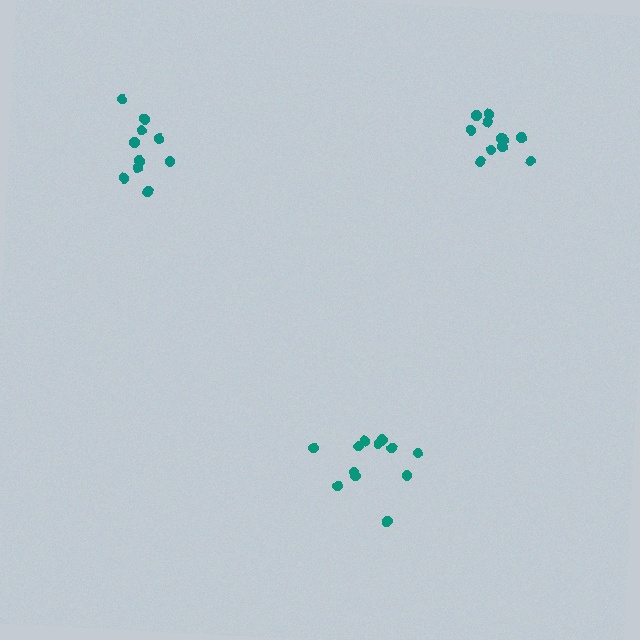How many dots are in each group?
Group 1: 12 dots, Group 2: 10 dots, Group 3: 11 dots (33 total).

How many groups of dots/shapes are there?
There are 3 groups.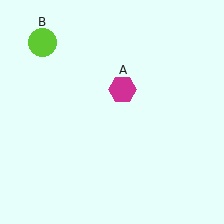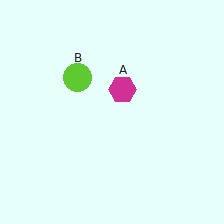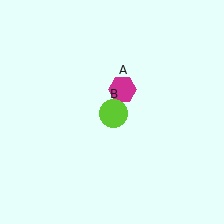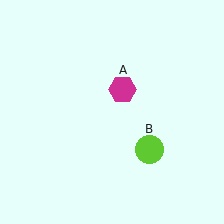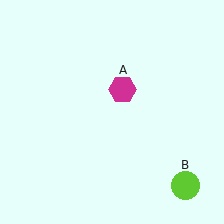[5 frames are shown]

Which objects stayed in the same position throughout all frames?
Magenta hexagon (object A) remained stationary.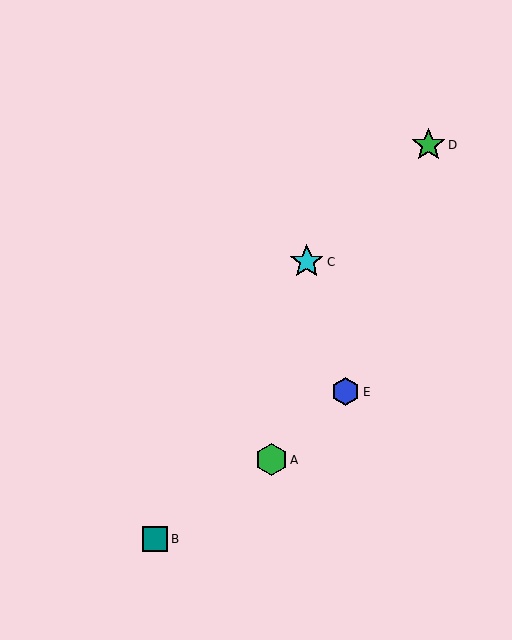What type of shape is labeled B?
Shape B is a teal square.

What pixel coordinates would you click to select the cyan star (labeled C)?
Click at (307, 262) to select the cyan star C.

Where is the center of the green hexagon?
The center of the green hexagon is at (272, 460).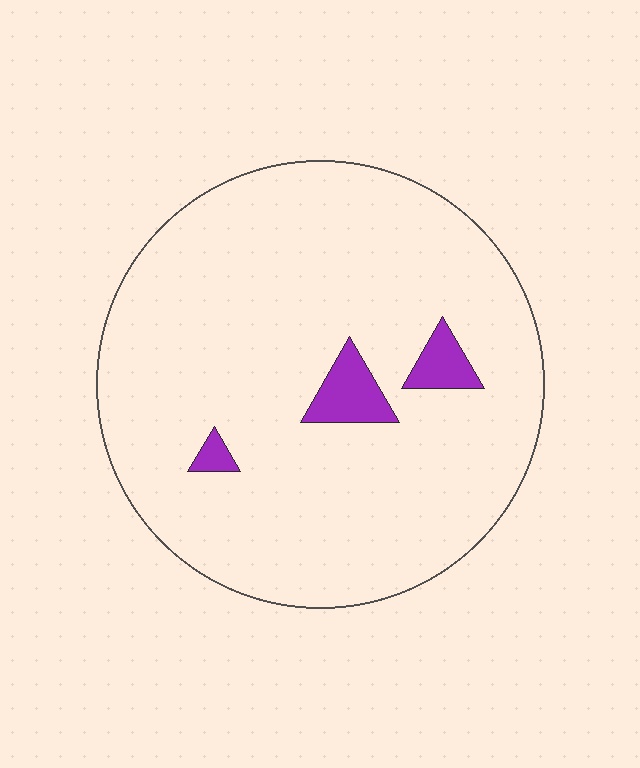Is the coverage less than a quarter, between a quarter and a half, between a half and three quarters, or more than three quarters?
Less than a quarter.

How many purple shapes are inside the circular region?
3.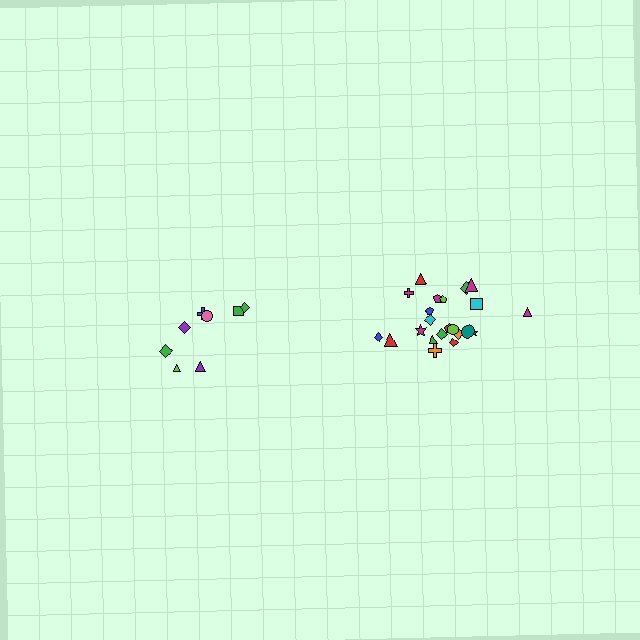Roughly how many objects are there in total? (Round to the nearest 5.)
Roughly 30 objects in total.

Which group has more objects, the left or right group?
The right group.